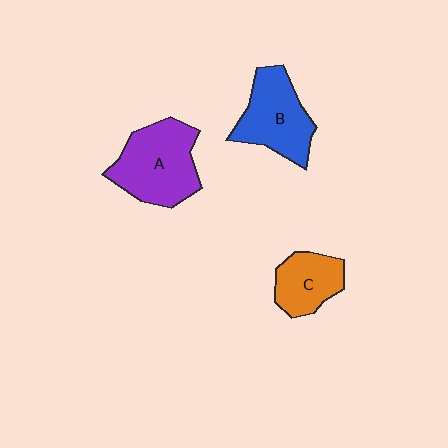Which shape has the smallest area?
Shape C (orange).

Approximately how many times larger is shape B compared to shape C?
Approximately 1.4 times.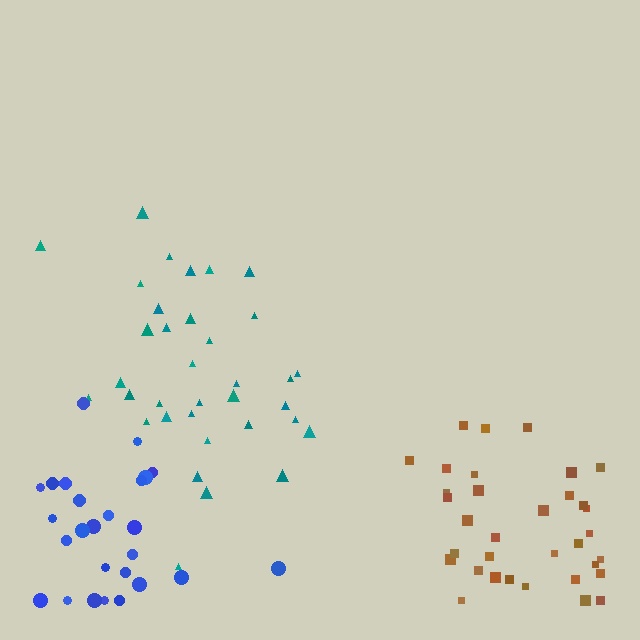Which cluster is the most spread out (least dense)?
Blue.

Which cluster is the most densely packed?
Brown.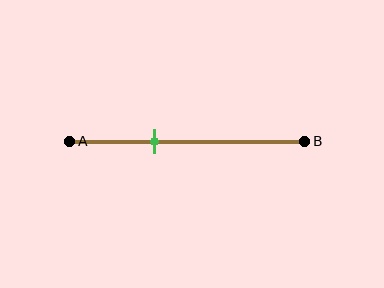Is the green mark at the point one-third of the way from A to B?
No, the mark is at about 35% from A, not at the 33% one-third point.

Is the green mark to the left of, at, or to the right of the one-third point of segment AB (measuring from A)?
The green mark is to the right of the one-third point of segment AB.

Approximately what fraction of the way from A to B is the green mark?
The green mark is approximately 35% of the way from A to B.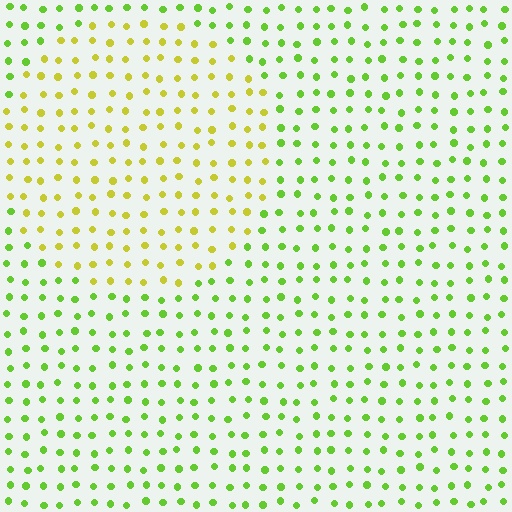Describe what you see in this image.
The image is filled with small lime elements in a uniform arrangement. A circle-shaped region is visible where the elements are tinted to a slightly different hue, forming a subtle color boundary.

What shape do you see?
I see a circle.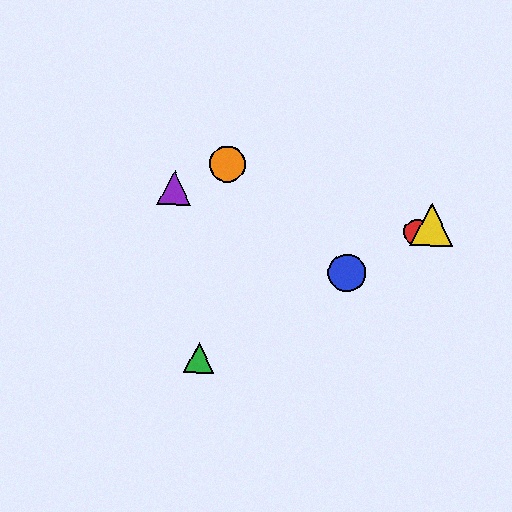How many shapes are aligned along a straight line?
4 shapes (the red circle, the blue circle, the green triangle, the yellow triangle) are aligned along a straight line.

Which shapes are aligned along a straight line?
The red circle, the blue circle, the green triangle, the yellow triangle are aligned along a straight line.